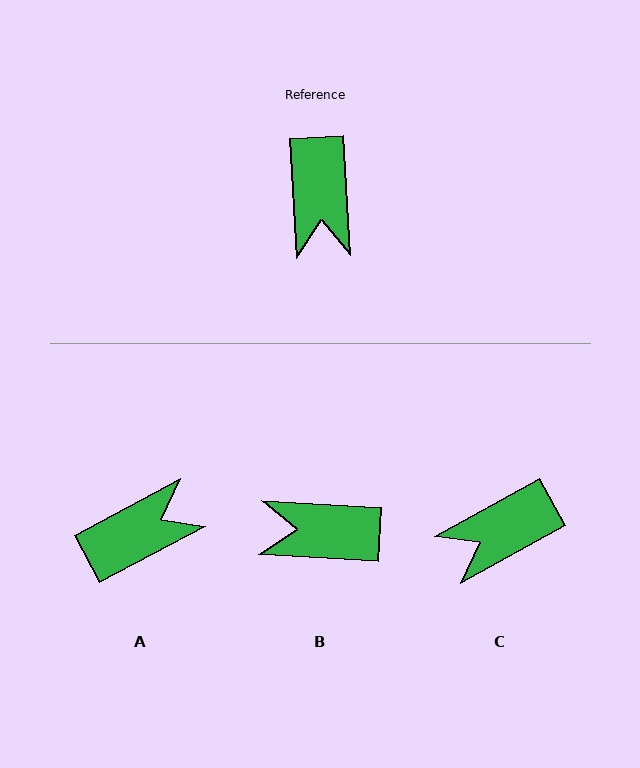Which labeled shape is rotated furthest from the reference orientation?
A, about 115 degrees away.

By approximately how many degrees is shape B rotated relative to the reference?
Approximately 97 degrees clockwise.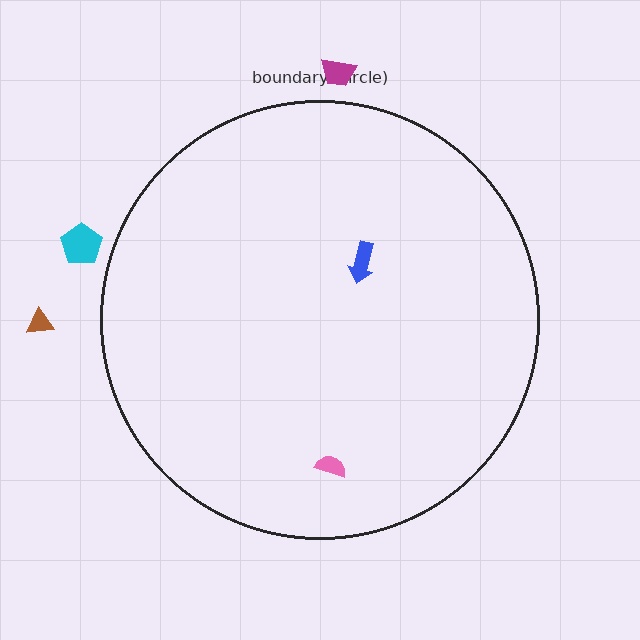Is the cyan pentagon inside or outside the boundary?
Outside.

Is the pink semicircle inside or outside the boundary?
Inside.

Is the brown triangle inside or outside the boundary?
Outside.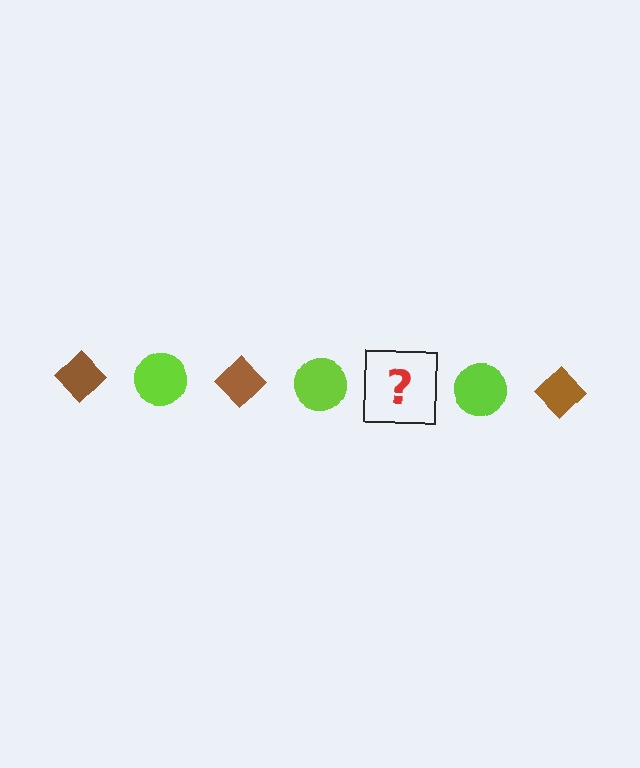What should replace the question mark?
The question mark should be replaced with a brown diamond.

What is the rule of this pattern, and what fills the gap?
The rule is that the pattern alternates between brown diamond and lime circle. The gap should be filled with a brown diamond.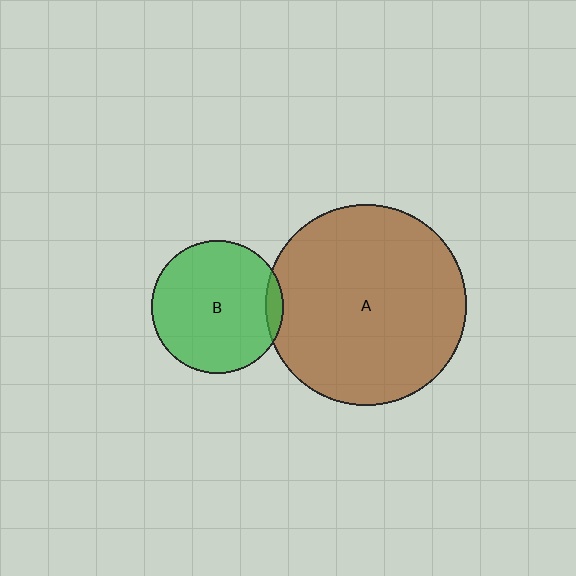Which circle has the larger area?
Circle A (brown).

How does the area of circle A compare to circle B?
Approximately 2.3 times.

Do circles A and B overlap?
Yes.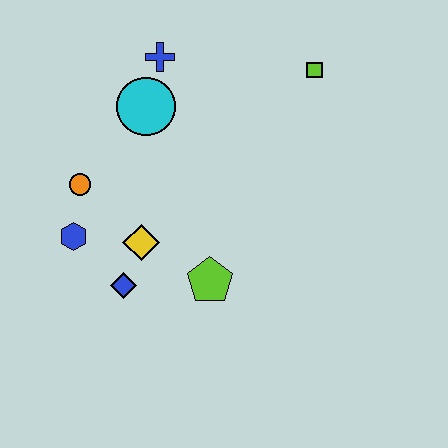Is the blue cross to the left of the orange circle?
No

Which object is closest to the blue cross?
The cyan circle is closest to the blue cross.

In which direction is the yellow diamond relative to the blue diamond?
The yellow diamond is above the blue diamond.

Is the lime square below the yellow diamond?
No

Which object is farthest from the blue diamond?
The lime square is farthest from the blue diamond.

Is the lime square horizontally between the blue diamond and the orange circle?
No